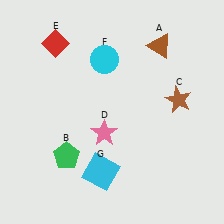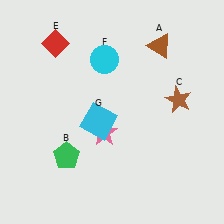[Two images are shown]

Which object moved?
The cyan square (G) moved up.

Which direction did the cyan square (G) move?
The cyan square (G) moved up.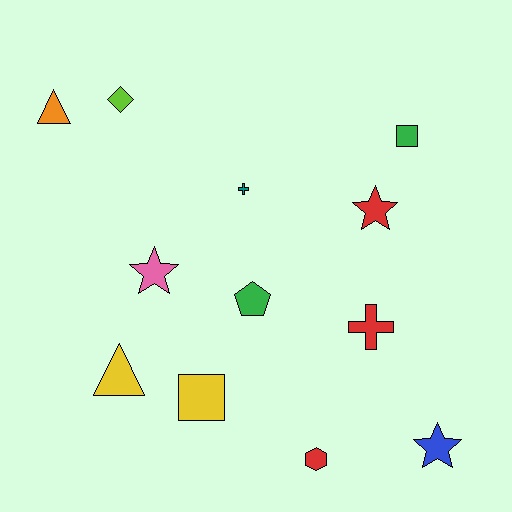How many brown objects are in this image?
There are no brown objects.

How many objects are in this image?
There are 12 objects.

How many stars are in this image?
There are 3 stars.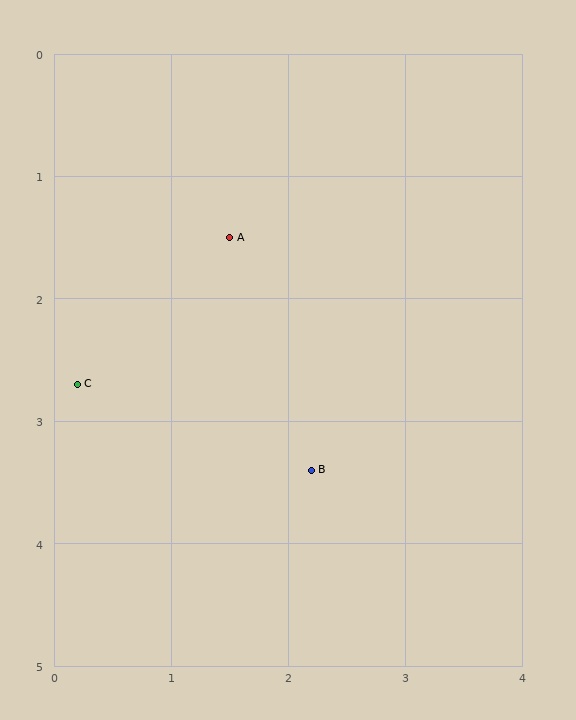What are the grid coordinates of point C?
Point C is at approximately (0.2, 2.7).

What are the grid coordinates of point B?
Point B is at approximately (2.2, 3.4).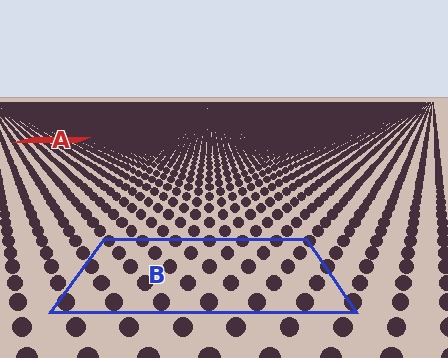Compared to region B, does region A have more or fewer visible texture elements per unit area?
Region A has more texture elements per unit area — they are packed more densely because it is farther away.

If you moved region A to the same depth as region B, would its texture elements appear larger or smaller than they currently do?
They would appear larger. At a closer depth, the same texture elements are projected at a bigger on-screen size.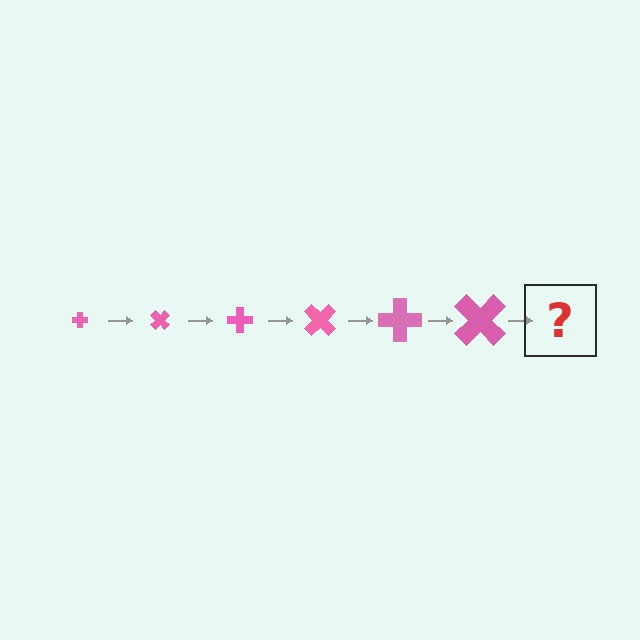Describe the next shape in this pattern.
It should be a cross, larger than the previous one and rotated 270 degrees from the start.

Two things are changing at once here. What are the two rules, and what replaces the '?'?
The two rules are that the cross grows larger each step and it rotates 45 degrees each step. The '?' should be a cross, larger than the previous one and rotated 270 degrees from the start.